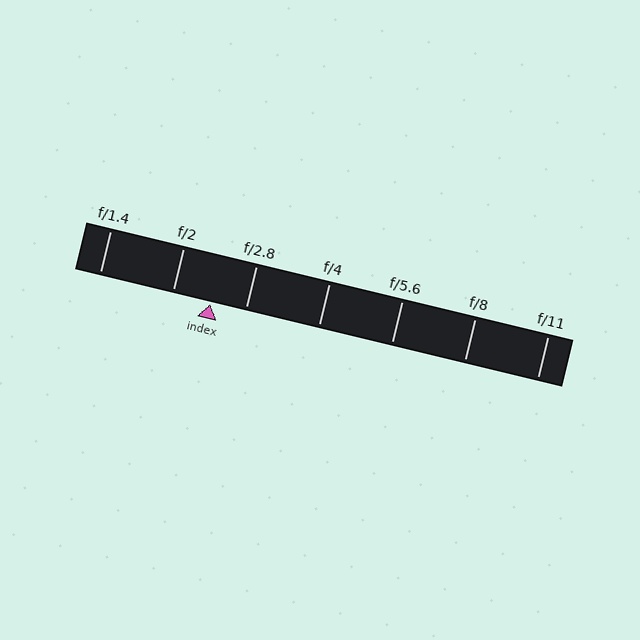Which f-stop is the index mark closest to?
The index mark is closest to f/2.8.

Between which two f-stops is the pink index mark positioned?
The index mark is between f/2 and f/2.8.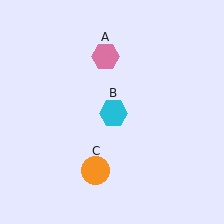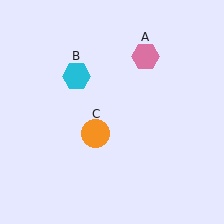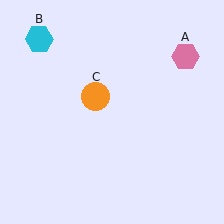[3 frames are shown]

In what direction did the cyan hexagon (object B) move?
The cyan hexagon (object B) moved up and to the left.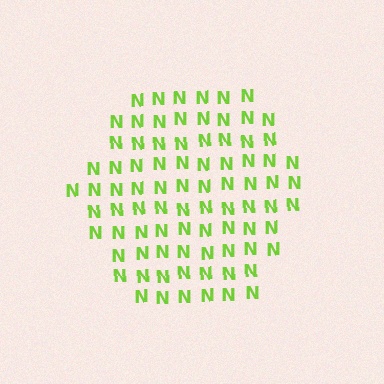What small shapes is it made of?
It is made of small letter N's.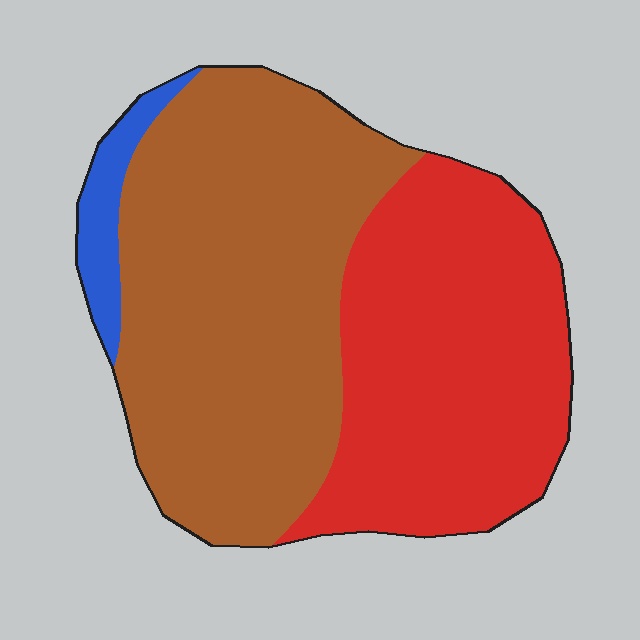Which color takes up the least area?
Blue, at roughly 5%.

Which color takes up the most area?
Brown, at roughly 55%.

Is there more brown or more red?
Brown.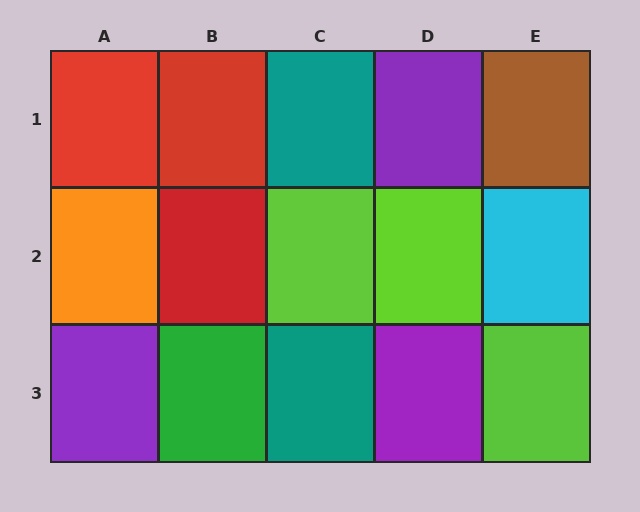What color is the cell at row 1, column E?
Brown.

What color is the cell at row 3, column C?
Teal.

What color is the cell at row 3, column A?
Purple.